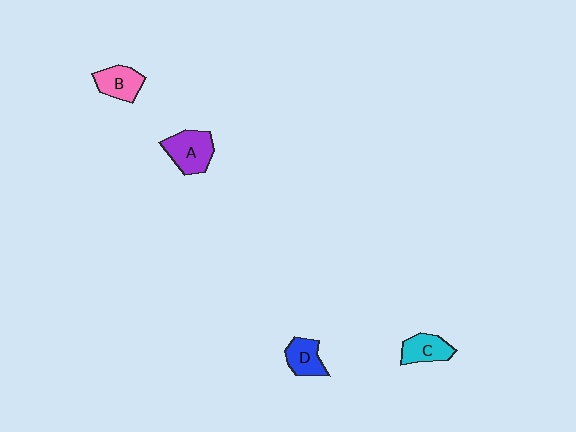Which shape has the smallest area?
Shape D (blue).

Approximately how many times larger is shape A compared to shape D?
Approximately 1.4 times.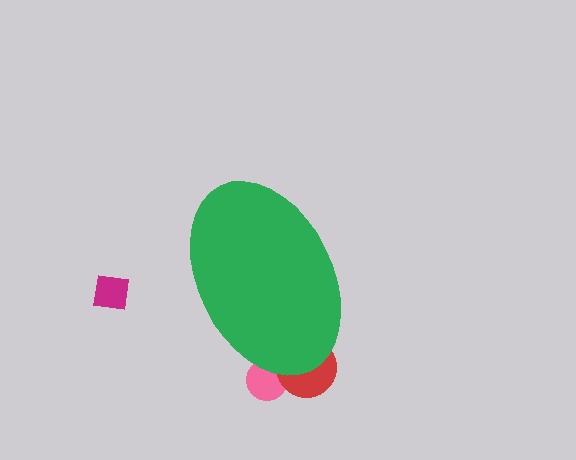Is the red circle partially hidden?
Yes, the red circle is partially hidden behind the green ellipse.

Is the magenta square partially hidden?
No, the magenta square is fully visible.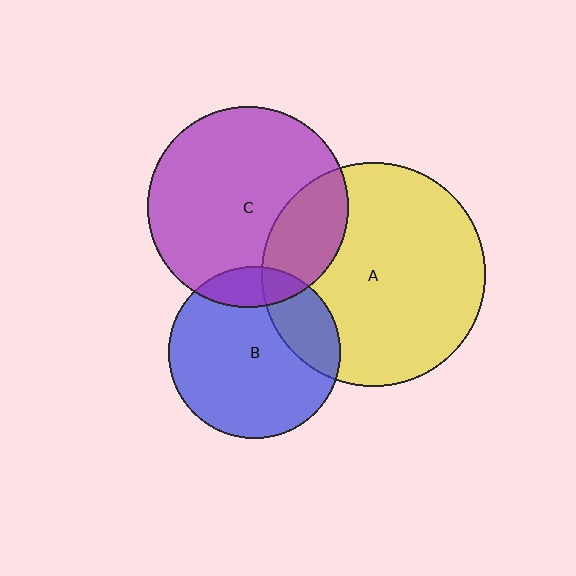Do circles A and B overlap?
Yes.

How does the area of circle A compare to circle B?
Approximately 1.7 times.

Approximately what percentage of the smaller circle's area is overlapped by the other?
Approximately 25%.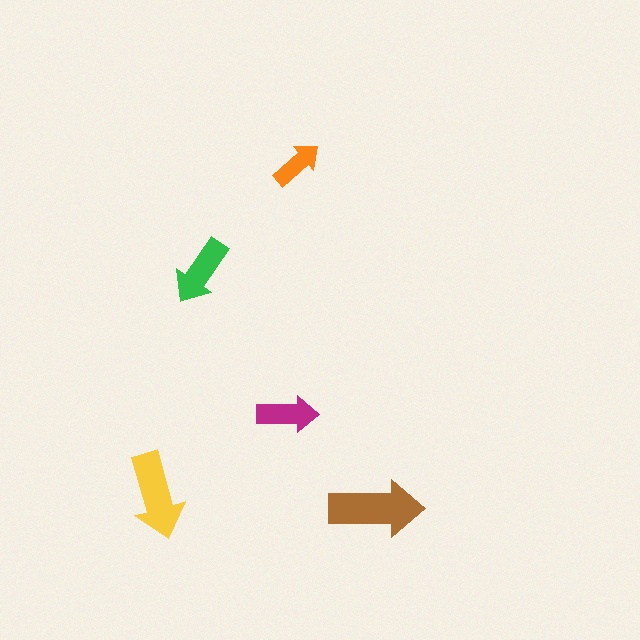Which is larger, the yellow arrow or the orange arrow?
The yellow one.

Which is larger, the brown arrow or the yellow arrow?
The brown one.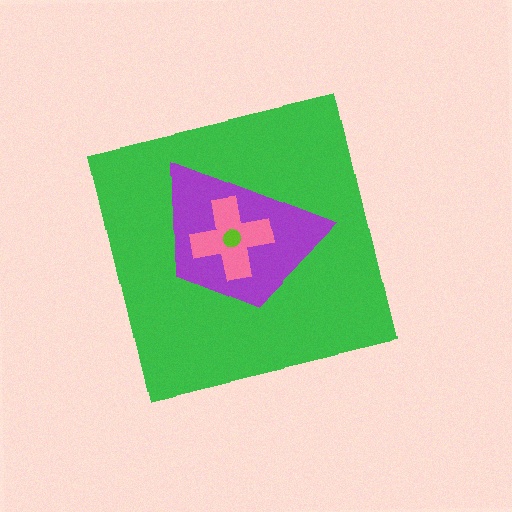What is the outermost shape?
The green square.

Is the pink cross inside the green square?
Yes.